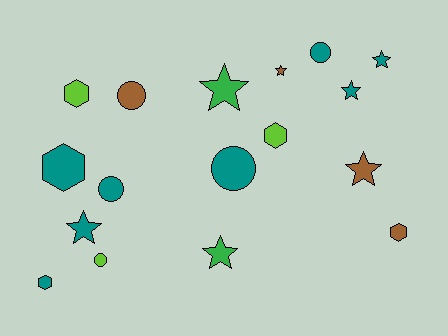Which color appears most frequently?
Teal, with 8 objects.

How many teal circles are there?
There are 3 teal circles.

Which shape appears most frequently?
Star, with 7 objects.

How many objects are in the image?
There are 17 objects.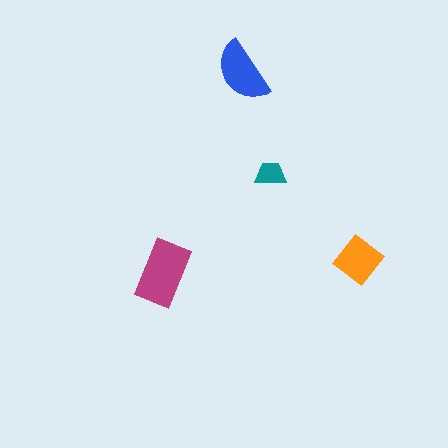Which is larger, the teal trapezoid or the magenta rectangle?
The magenta rectangle.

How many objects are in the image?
There are 4 objects in the image.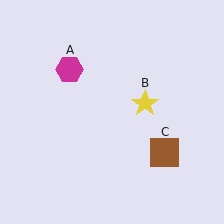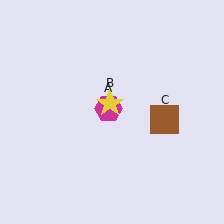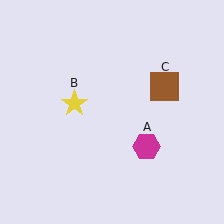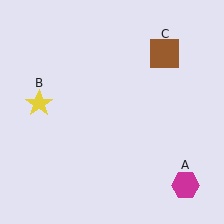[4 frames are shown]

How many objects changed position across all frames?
3 objects changed position: magenta hexagon (object A), yellow star (object B), brown square (object C).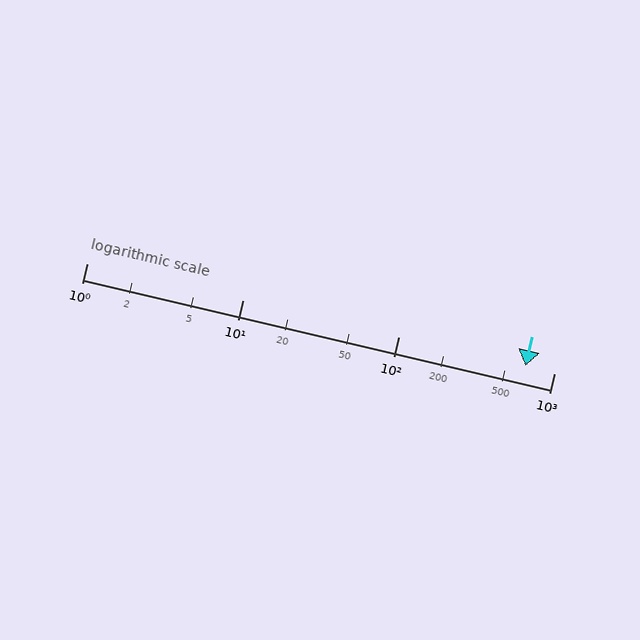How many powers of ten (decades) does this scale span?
The scale spans 3 decades, from 1 to 1000.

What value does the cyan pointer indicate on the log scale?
The pointer indicates approximately 650.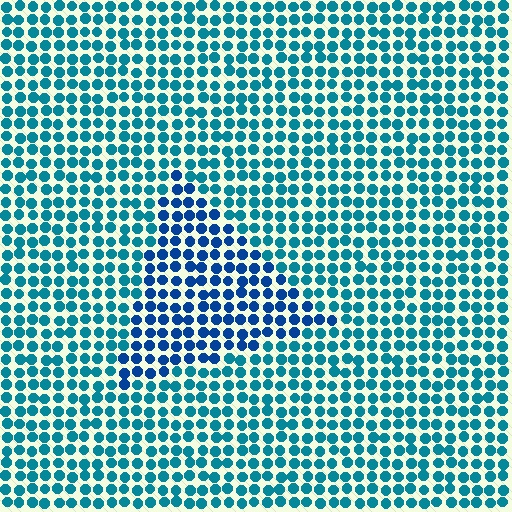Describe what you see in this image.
The image is filled with small teal elements in a uniform arrangement. A triangle-shaped region is visible where the elements are tinted to a slightly different hue, forming a subtle color boundary.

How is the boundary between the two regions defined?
The boundary is defined purely by a slight shift in hue (about 29 degrees). Spacing, size, and orientation are identical on both sides.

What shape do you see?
I see a triangle.